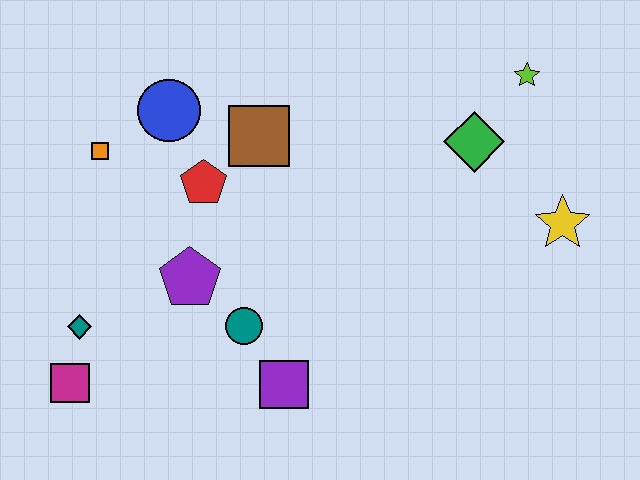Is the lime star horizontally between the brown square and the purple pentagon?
No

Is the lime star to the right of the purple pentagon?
Yes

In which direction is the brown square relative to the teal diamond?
The brown square is above the teal diamond.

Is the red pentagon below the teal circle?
No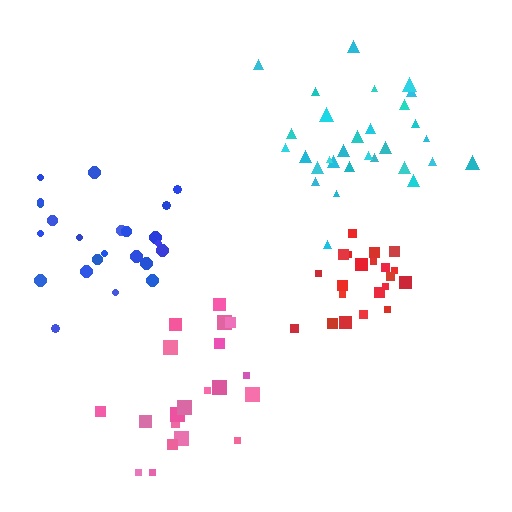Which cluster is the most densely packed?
Red.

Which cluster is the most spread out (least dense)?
Pink.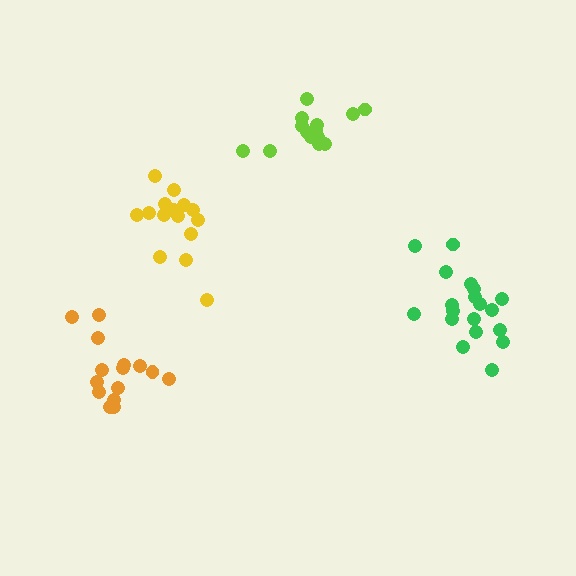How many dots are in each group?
Group 1: 14 dots, Group 2: 15 dots, Group 3: 19 dots, Group 4: 15 dots (63 total).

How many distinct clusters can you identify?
There are 4 distinct clusters.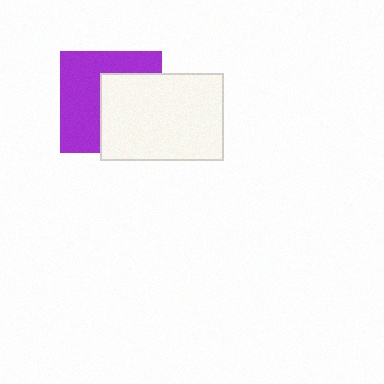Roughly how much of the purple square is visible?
About half of it is visible (roughly 52%).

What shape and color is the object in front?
The object in front is a white rectangle.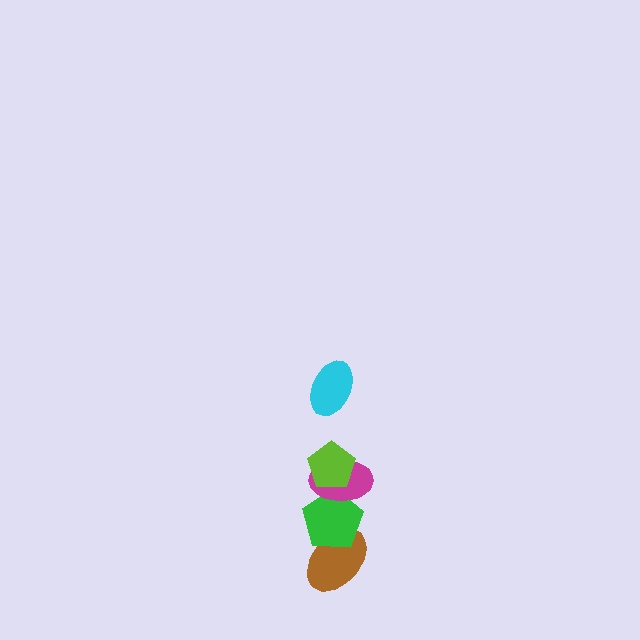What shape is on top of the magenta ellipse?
The lime pentagon is on top of the magenta ellipse.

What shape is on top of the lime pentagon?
The cyan ellipse is on top of the lime pentagon.